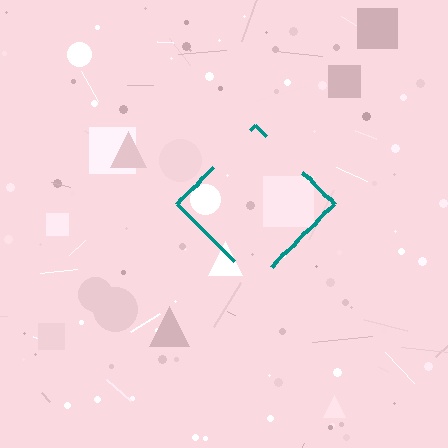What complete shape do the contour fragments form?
The contour fragments form a diamond.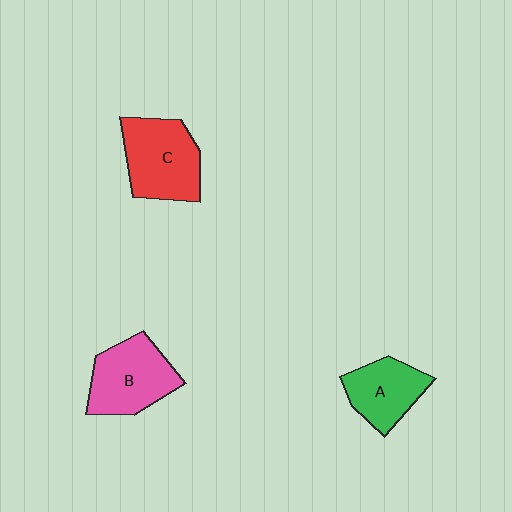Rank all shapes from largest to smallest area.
From largest to smallest: C (red), B (pink), A (green).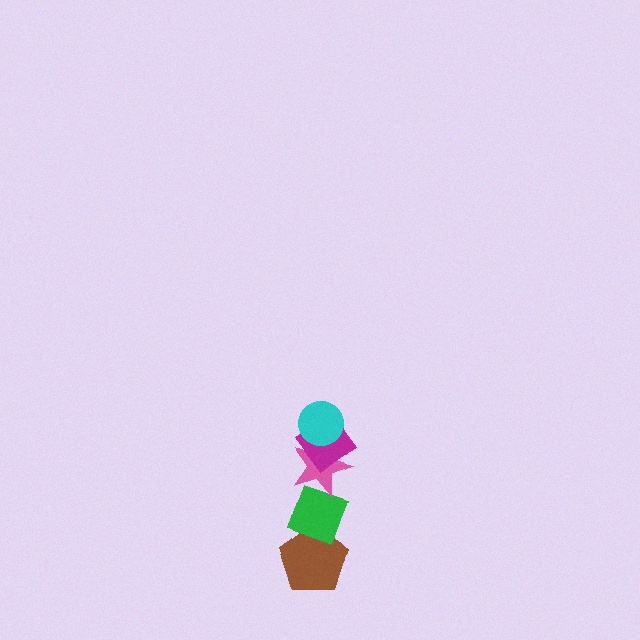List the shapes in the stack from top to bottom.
From top to bottom: the cyan circle, the magenta diamond, the pink star, the green diamond, the brown pentagon.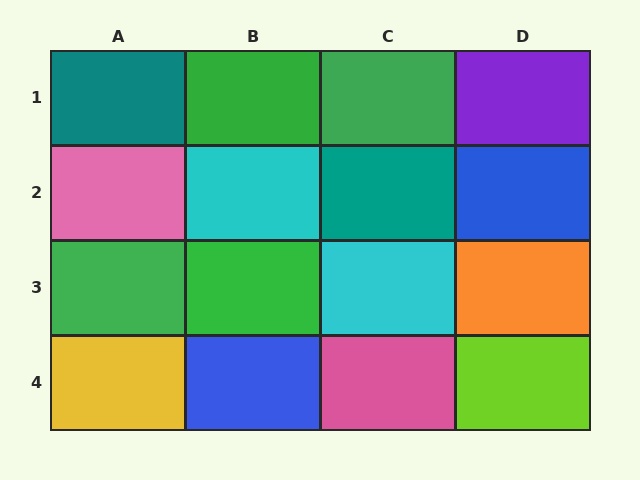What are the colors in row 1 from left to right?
Teal, green, green, purple.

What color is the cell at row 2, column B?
Cyan.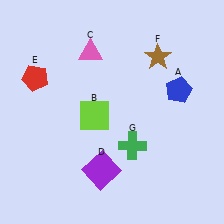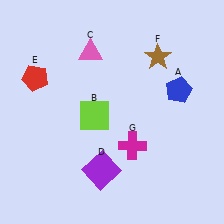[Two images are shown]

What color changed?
The cross (G) changed from green in Image 1 to magenta in Image 2.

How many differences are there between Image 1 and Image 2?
There is 1 difference between the two images.